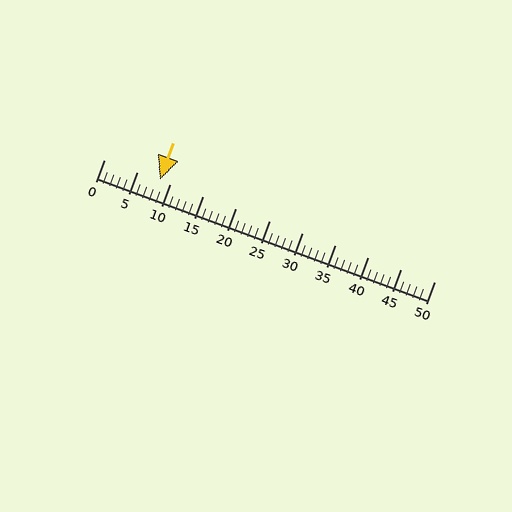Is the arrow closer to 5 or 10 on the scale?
The arrow is closer to 10.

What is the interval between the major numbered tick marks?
The major tick marks are spaced 5 units apart.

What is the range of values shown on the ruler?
The ruler shows values from 0 to 50.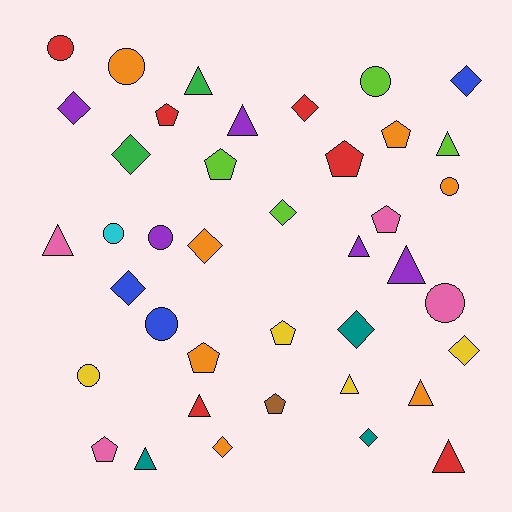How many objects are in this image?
There are 40 objects.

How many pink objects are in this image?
There are 4 pink objects.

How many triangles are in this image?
There are 11 triangles.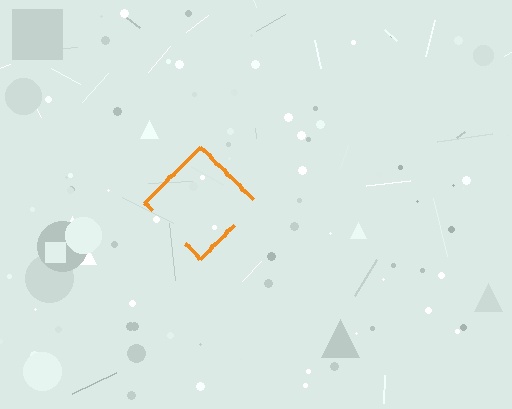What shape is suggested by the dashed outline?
The dashed outline suggests a diamond.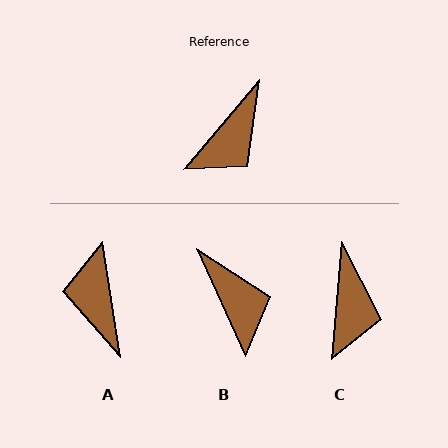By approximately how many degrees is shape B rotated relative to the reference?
Approximately 65 degrees counter-clockwise.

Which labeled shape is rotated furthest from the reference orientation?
A, about 131 degrees away.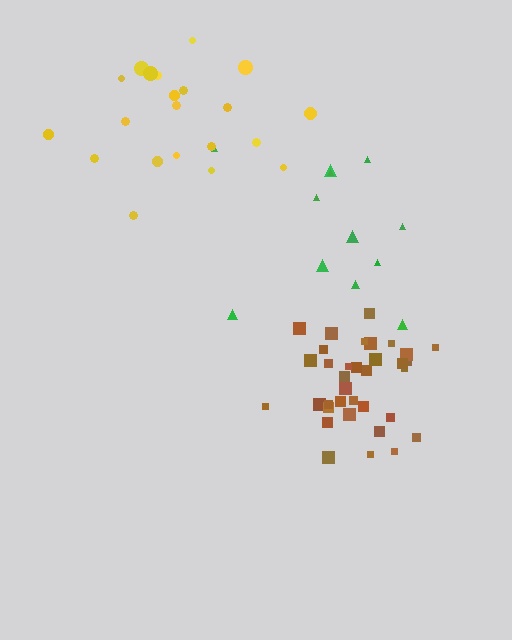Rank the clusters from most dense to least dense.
brown, yellow, green.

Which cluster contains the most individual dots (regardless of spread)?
Brown (35).